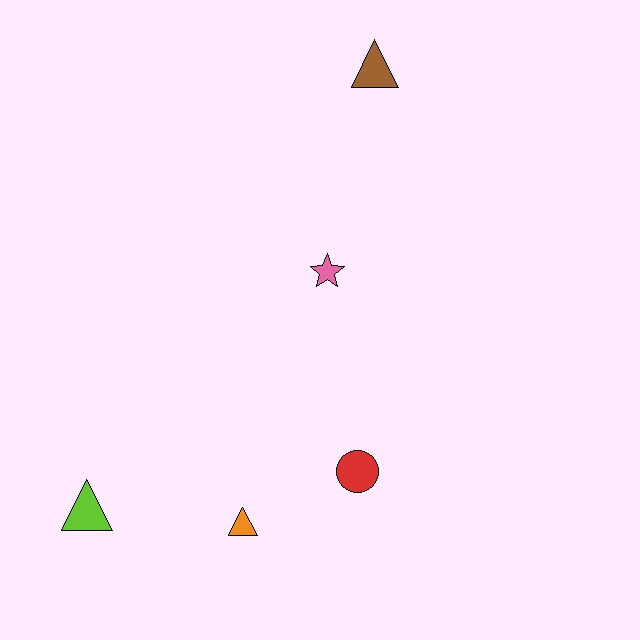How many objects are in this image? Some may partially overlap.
There are 5 objects.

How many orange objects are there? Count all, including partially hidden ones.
There is 1 orange object.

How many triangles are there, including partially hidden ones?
There are 3 triangles.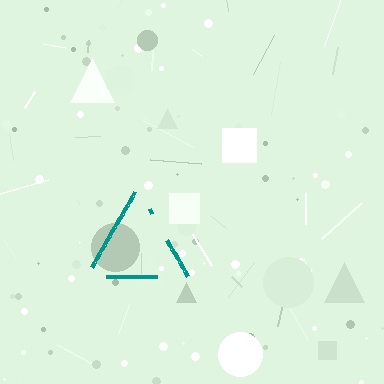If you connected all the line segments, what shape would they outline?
They would outline a triangle.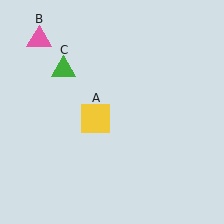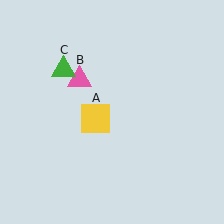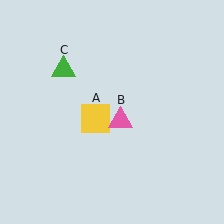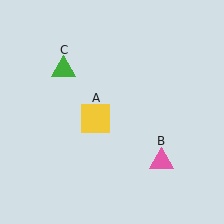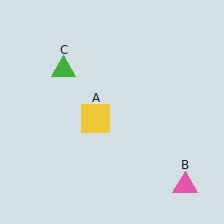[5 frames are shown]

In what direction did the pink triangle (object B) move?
The pink triangle (object B) moved down and to the right.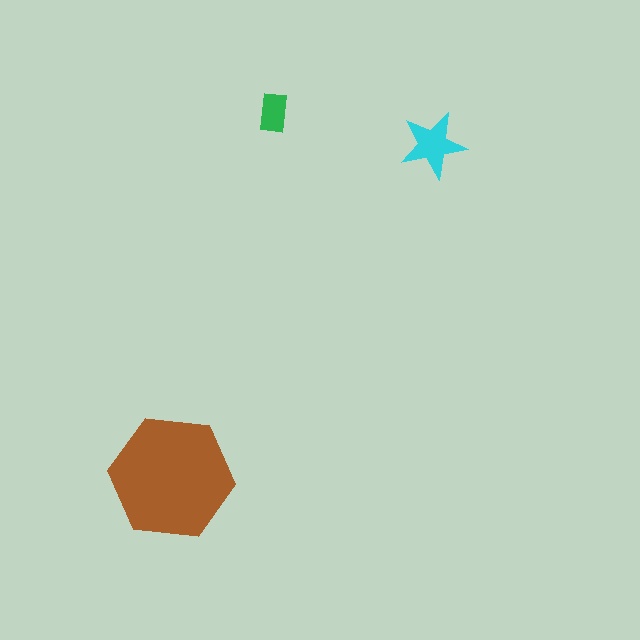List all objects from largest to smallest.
The brown hexagon, the cyan star, the green rectangle.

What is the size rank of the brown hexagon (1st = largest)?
1st.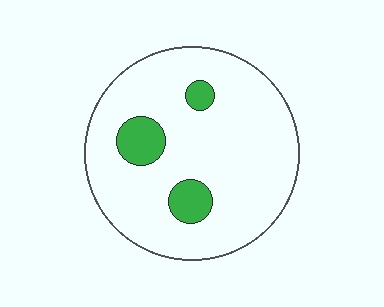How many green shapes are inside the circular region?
3.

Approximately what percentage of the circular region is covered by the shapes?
Approximately 10%.